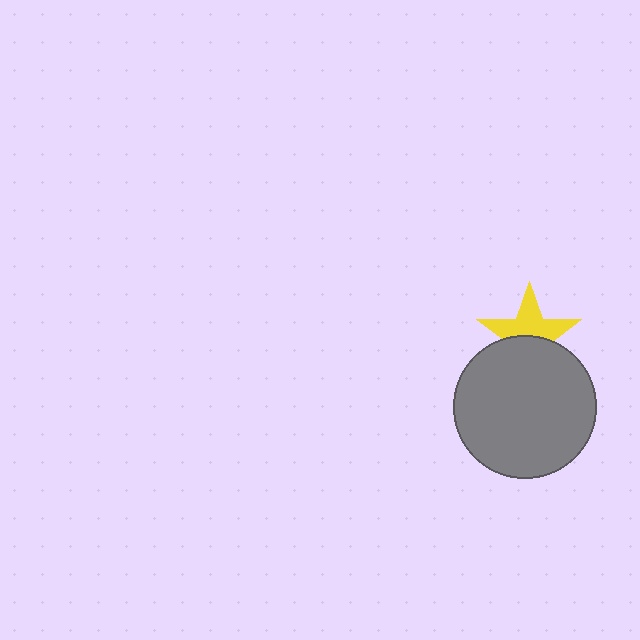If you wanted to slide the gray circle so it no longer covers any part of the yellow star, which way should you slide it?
Slide it down — that is the most direct way to separate the two shapes.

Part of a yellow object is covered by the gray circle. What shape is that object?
It is a star.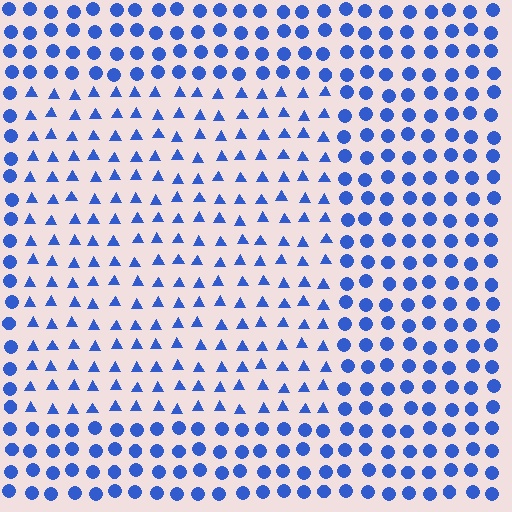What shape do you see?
I see a rectangle.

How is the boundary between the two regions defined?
The boundary is defined by a change in element shape: triangles inside vs. circles outside. All elements share the same color and spacing.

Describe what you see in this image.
The image is filled with small blue elements arranged in a uniform grid. A rectangle-shaped region contains triangles, while the surrounding area contains circles. The boundary is defined purely by the change in element shape.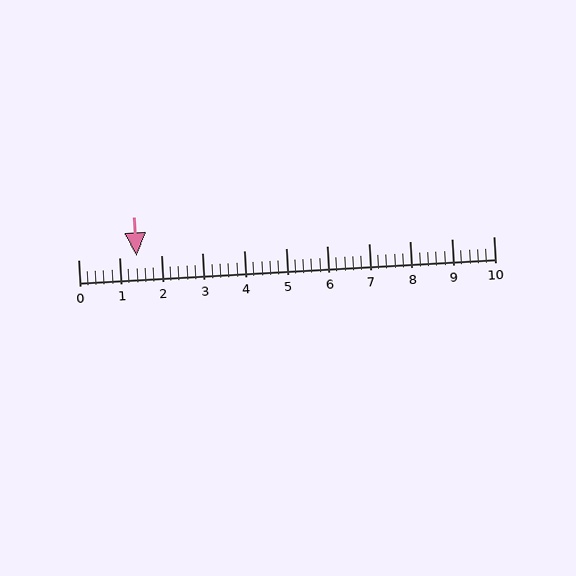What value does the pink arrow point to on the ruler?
The pink arrow points to approximately 1.4.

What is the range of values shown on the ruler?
The ruler shows values from 0 to 10.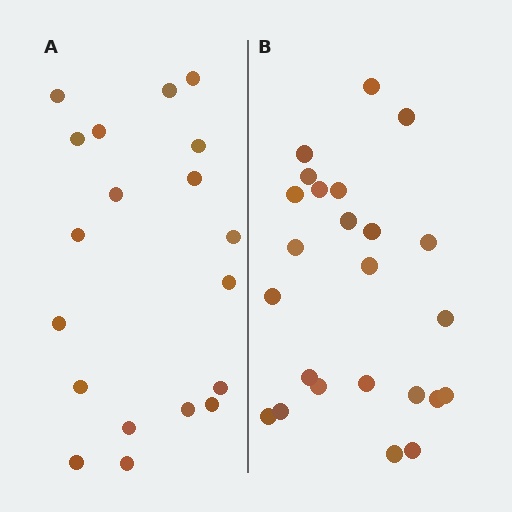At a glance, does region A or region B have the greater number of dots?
Region B (the right region) has more dots.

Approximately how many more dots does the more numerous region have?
Region B has about 5 more dots than region A.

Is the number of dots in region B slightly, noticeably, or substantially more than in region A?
Region B has noticeably more, but not dramatically so. The ratio is roughly 1.3 to 1.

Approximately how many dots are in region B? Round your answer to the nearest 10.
About 20 dots. (The exact count is 24, which rounds to 20.)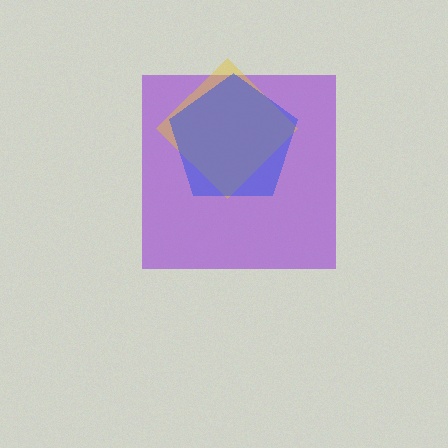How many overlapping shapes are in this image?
There are 3 overlapping shapes in the image.